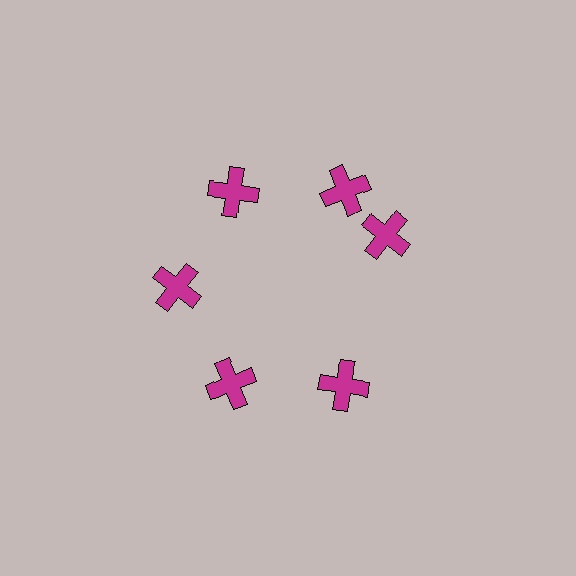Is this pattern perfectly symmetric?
No. The 6 magenta crosses are arranged in a ring, but one element near the 3 o'clock position is rotated out of alignment along the ring, breaking the 6-fold rotational symmetry.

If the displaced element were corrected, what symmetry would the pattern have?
It would have 6-fold rotational symmetry — the pattern would map onto itself every 60 degrees.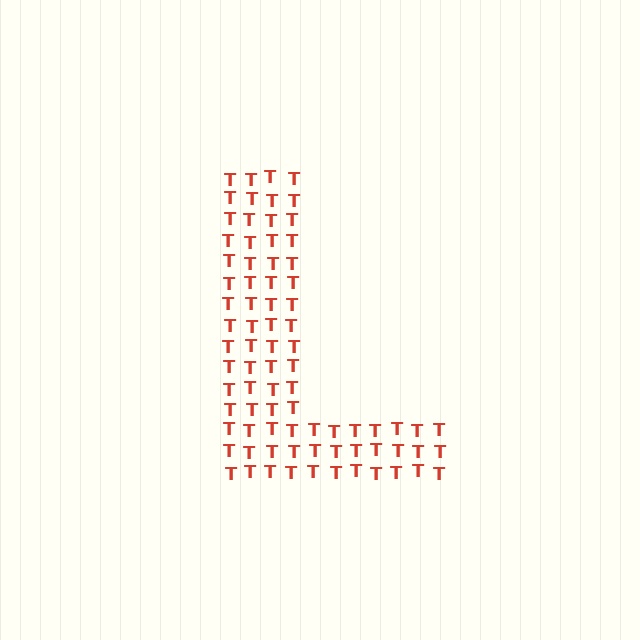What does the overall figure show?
The overall figure shows the letter L.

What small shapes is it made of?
It is made of small letter T's.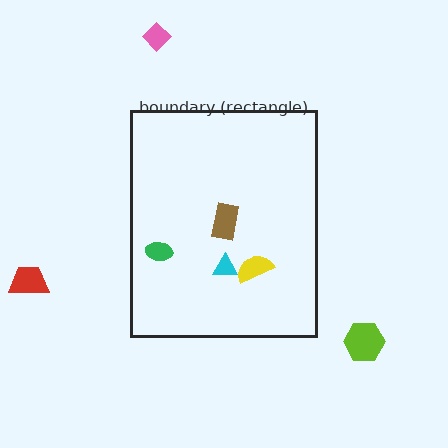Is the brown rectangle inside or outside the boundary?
Inside.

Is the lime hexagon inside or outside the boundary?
Outside.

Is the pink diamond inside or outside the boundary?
Outside.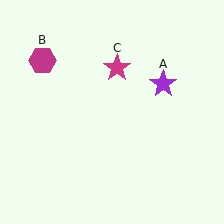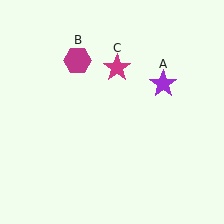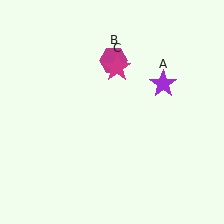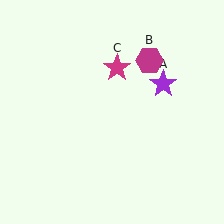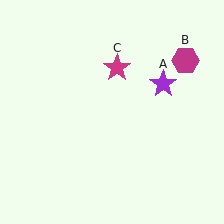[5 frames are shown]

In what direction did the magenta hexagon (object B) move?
The magenta hexagon (object B) moved right.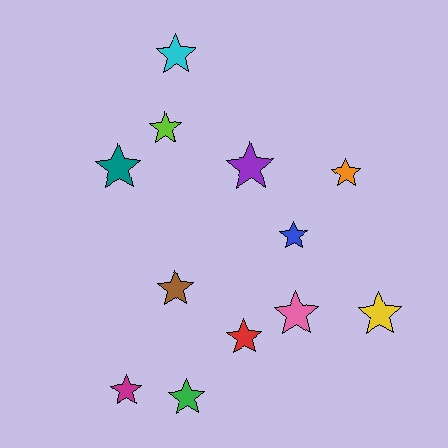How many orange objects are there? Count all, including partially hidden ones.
There is 1 orange object.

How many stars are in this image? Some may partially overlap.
There are 12 stars.